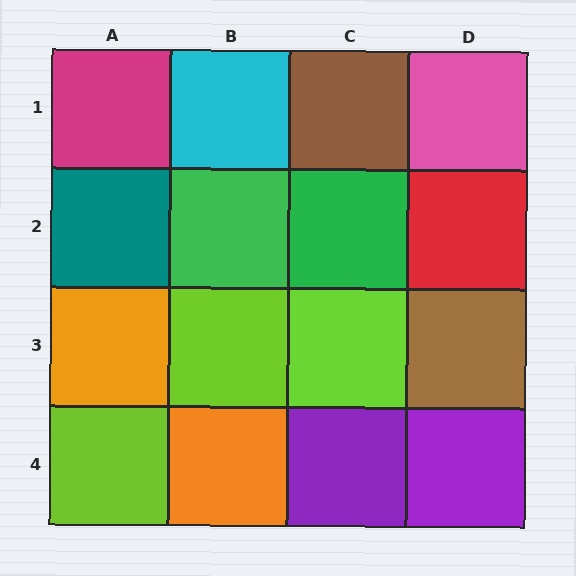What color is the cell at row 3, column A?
Orange.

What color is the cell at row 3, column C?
Lime.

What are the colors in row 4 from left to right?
Lime, orange, purple, purple.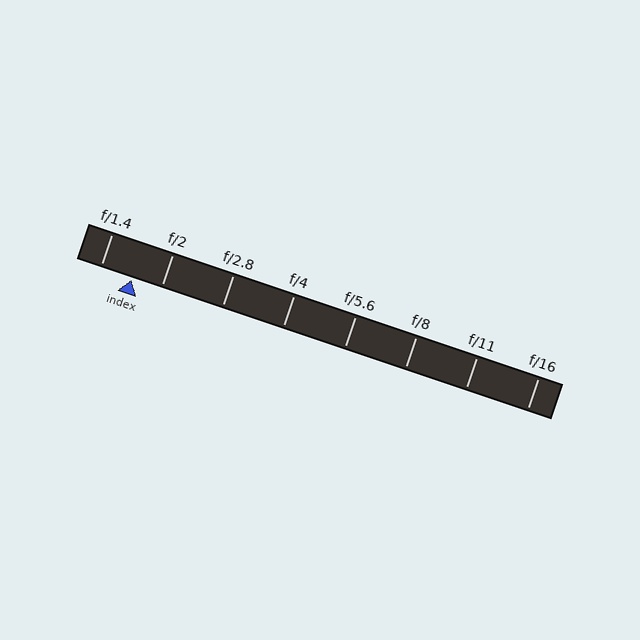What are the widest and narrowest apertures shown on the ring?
The widest aperture shown is f/1.4 and the narrowest is f/16.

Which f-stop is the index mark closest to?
The index mark is closest to f/2.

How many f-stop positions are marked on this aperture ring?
There are 8 f-stop positions marked.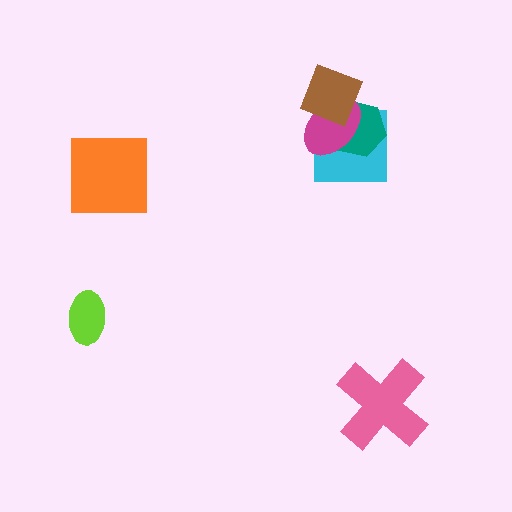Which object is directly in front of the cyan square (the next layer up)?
The teal hexagon is directly in front of the cyan square.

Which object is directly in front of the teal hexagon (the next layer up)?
The magenta ellipse is directly in front of the teal hexagon.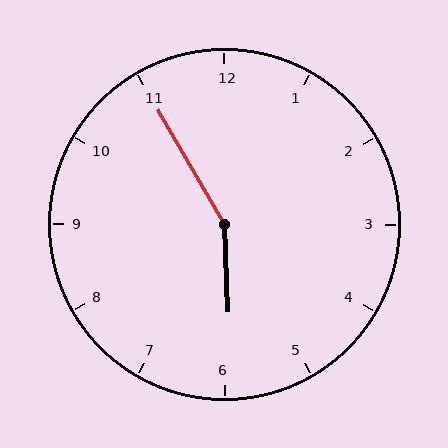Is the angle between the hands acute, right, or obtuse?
It is obtuse.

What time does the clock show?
5:55.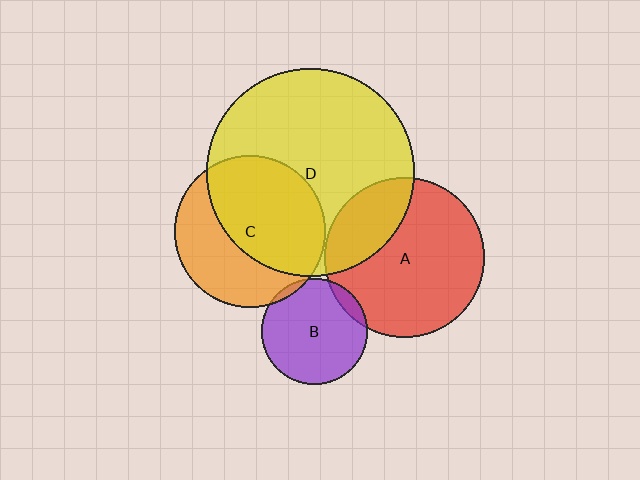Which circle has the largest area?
Circle D (yellow).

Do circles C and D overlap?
Yes.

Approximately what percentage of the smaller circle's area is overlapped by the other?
Approximately 60%.